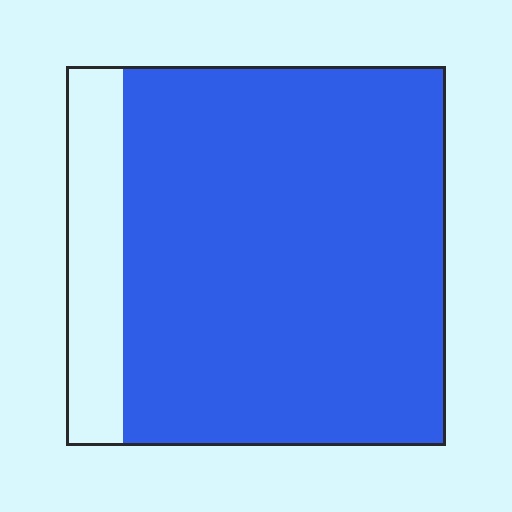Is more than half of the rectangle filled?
Yes.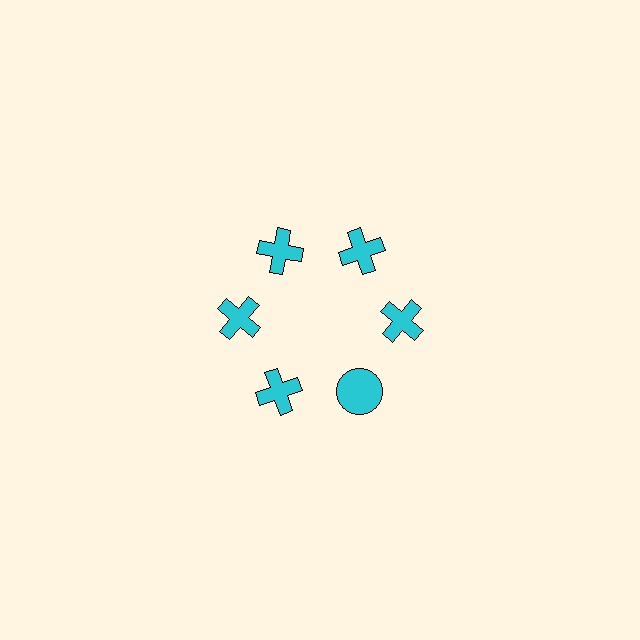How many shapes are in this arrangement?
There are 6 shapes arranged in a ring pattern.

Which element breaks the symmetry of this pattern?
The cyan circle at roughly the 5 o'clock position breaks the symmetry. All other shapes are cyan crosses.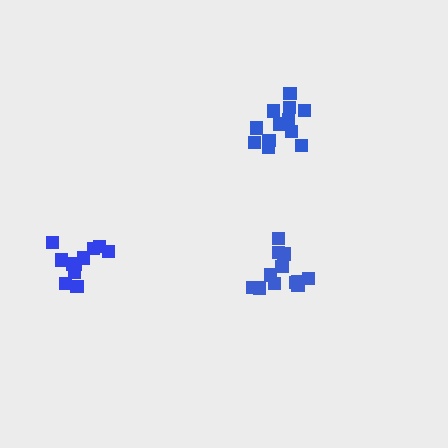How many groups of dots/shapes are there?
There are 3 groups.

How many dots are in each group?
Group 1: 12 dots, Group 2: 12 dots, Group 3: 12 dots (36 total).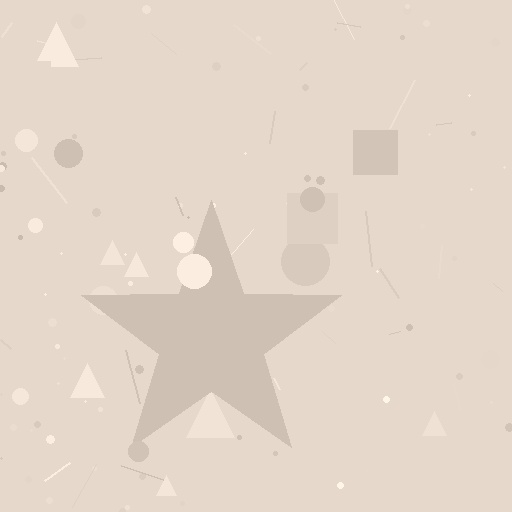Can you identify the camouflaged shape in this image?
The camouflaged shape is a star.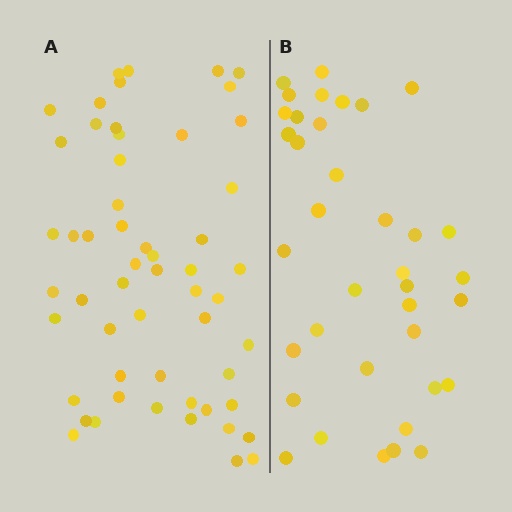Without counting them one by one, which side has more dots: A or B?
Region A (the left region) has more dots.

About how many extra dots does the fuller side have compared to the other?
Region A has approximately 20 more dots than region B.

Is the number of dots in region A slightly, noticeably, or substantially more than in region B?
Region A has substantially more. The ratio is roughly 1.5 to 1.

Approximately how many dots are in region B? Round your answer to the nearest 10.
About 40 dots. (The exact count is 37, which rounds to 40.)